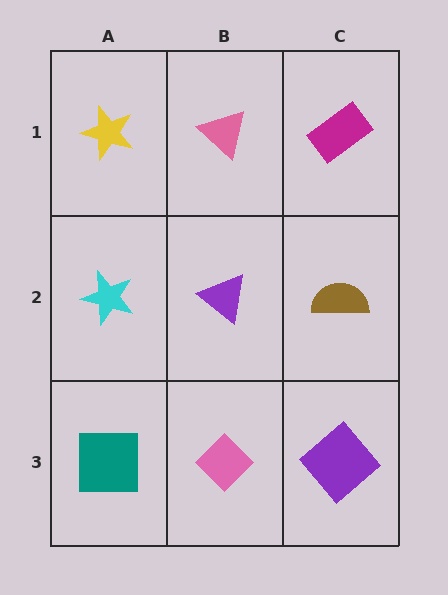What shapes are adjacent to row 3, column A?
A cyan star (row 2, column A), a pink diamond (row 3, column B).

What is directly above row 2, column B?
A pink triangle.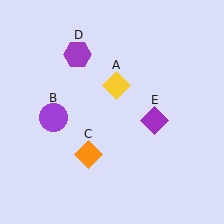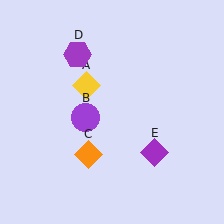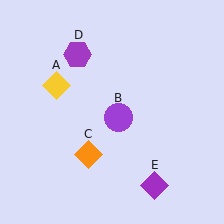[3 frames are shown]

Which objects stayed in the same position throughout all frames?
Orange diamond (object C) and purple hexagon (object D) remained stationary.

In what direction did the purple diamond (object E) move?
The purple diamond (object E) moved down.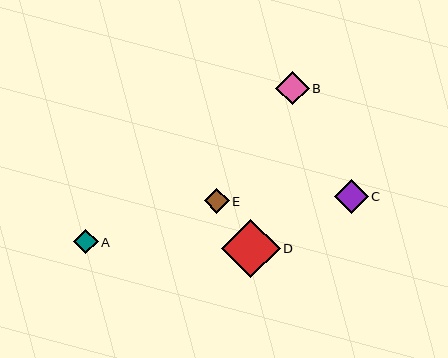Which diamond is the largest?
Diamond D is the largest with a size of approximately 58 pixels.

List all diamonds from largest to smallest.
From largest to smallest: D, C, B, E, A.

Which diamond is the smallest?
Diamond A is the smallest with a size of approximately 25 pixels.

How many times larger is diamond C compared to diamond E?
Diamond C is approximately 1.4 times the size of diamond E.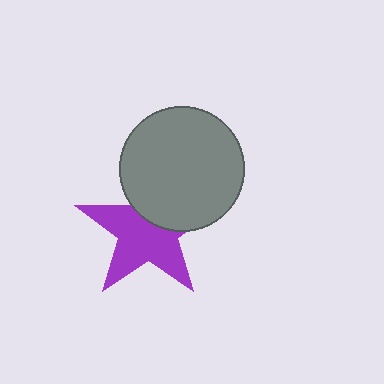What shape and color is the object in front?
The object in front is a gray circle.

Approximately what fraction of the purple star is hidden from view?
Roughly 36% of the purple star is hidden behind the gray circle.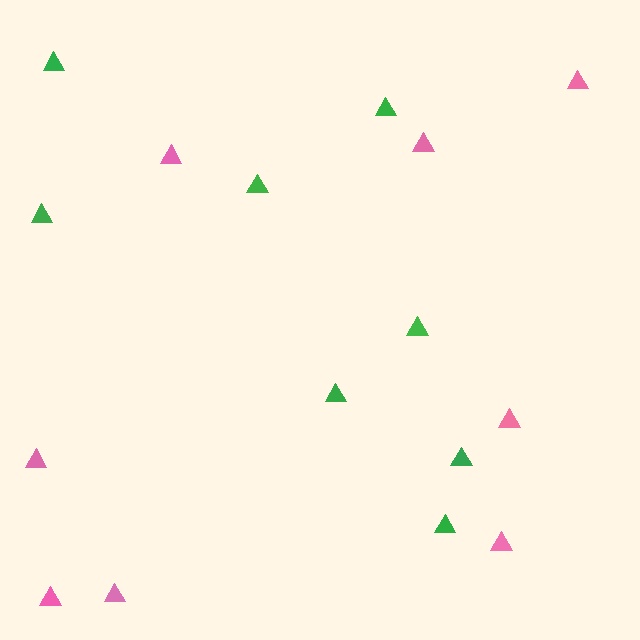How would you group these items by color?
There are 2 groups: one group of pink triangles (8) and one group of green triangles (8).